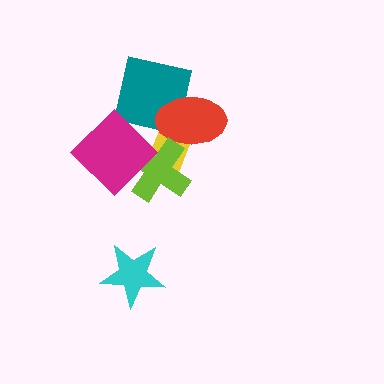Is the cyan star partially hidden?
No, no other shape covers it.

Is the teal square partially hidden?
Yes, it is partially covered by another shape.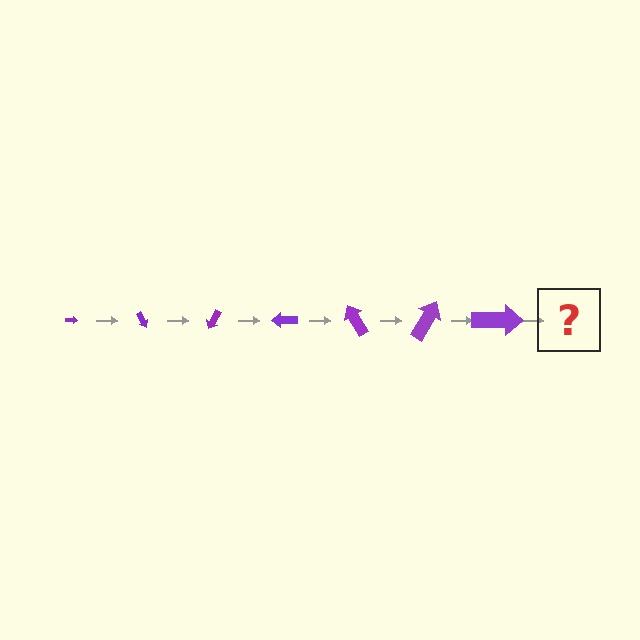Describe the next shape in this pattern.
It should be an arrow, larger than the previous one and rotated 420 degrees from the start.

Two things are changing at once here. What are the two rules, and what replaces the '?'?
The two rules are that the arrow grows larger each step and it rotates 60 degrees each step. The '?' should be an arrow, larger than the previous one and rotated 420 degrees from the start.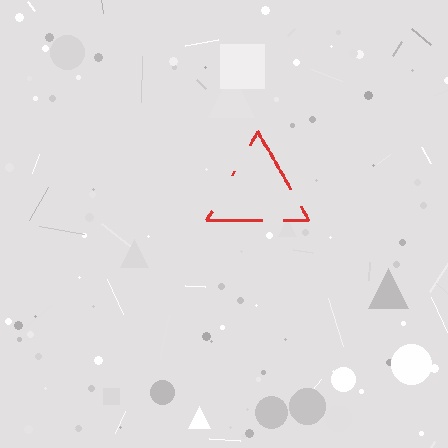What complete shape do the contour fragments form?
The contour fragments form a triangle.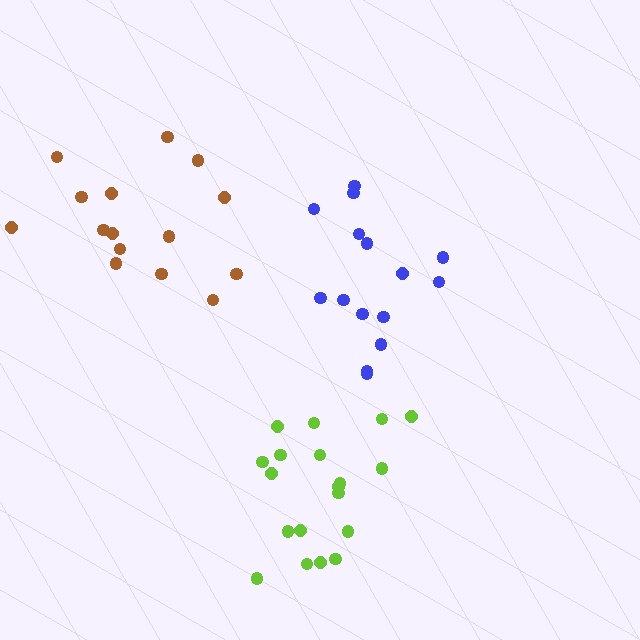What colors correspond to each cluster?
The clusters are colored: lime, blue, brown.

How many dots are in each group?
Group 1: 19 dots, Group 2: 15 dots, Group 3: 15 dots (49 total).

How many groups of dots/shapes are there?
There are 3 groups.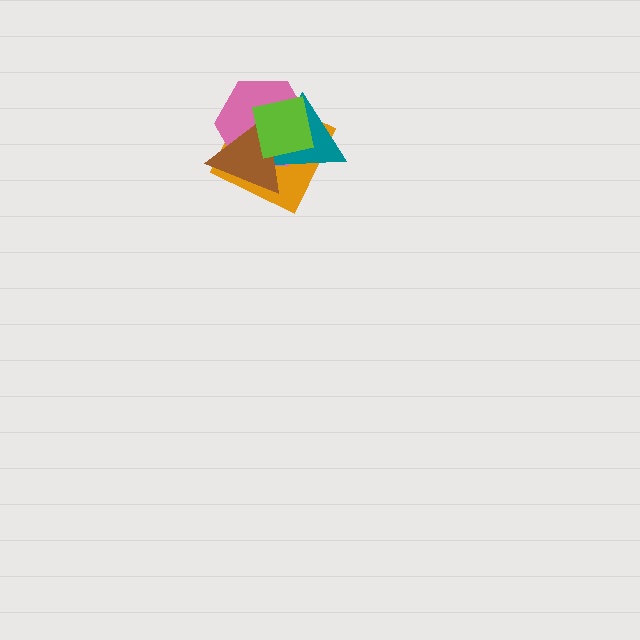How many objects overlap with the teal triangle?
4 objects overlap with the teal triangle.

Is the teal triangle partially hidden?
Yes, it is partially covered by another shape.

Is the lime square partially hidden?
No, no other shape covers it.